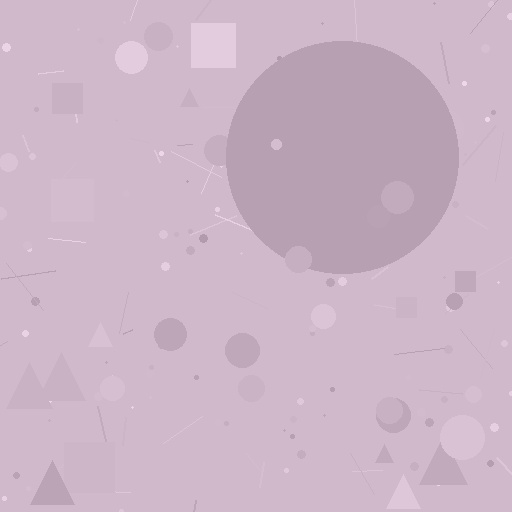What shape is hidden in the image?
A circle is hidden in the image.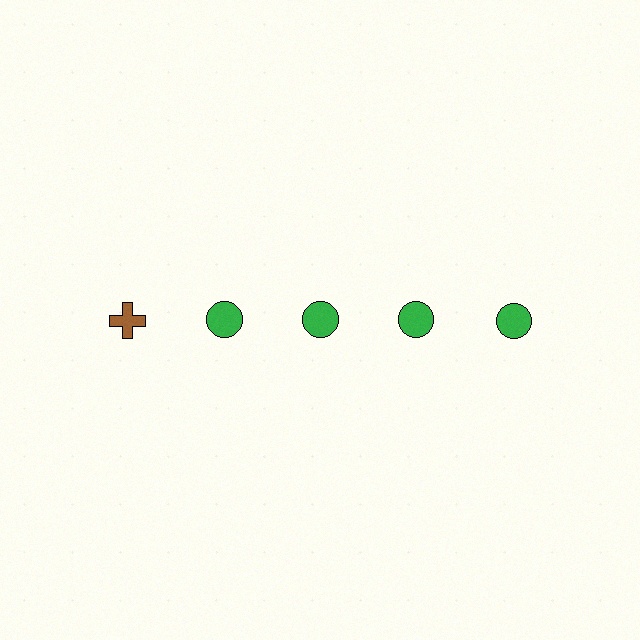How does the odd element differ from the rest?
It differs in both color (brown instead of green) and shape (cross instead of circle).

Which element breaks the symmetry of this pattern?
The brown cross in the top row, leftmost column breaks the symmetry. All other shapes are green circles.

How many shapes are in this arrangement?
There are 5 shapes arranged in a grid pattern.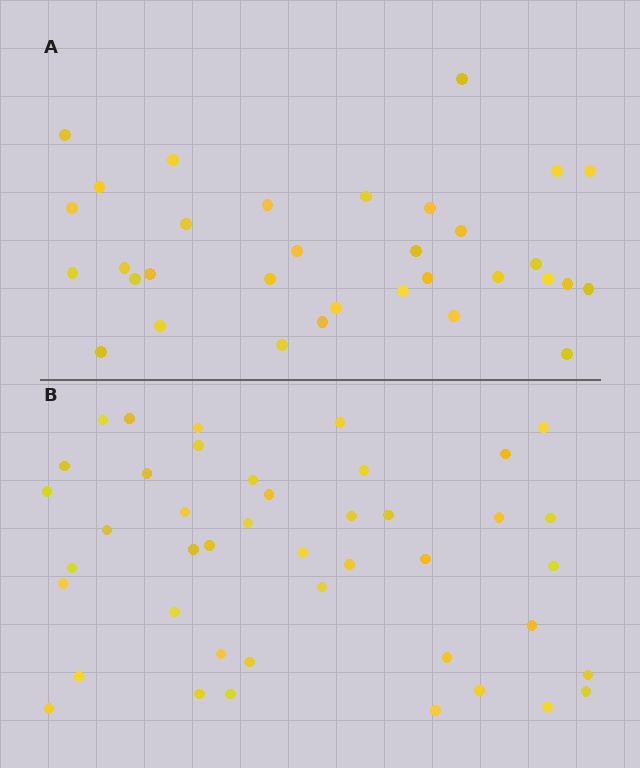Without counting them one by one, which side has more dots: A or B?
Region B (the bottom region) has more dots.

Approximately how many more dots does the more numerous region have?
Region B has roughly 10 or so more dots than region A.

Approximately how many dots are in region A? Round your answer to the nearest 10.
About 30 dots. (The exact count is 33, which rounds to 30.)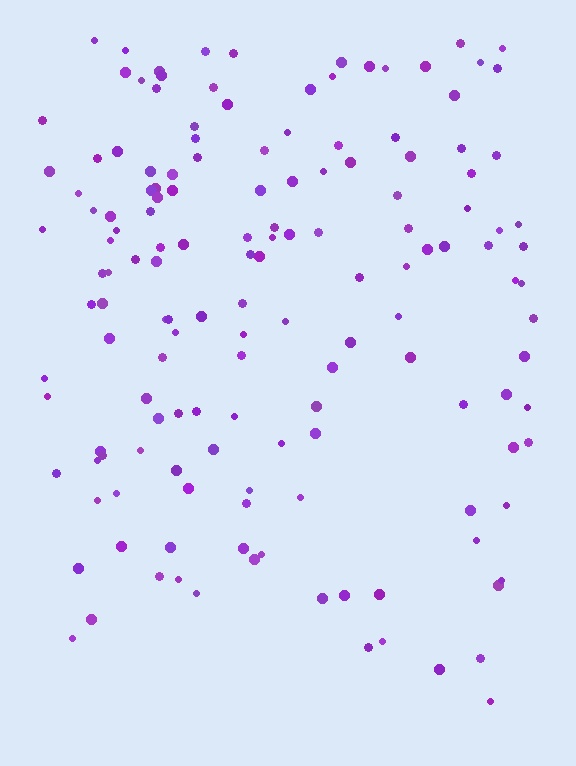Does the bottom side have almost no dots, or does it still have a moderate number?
Still a moderate number, just noticeably fewer than the top.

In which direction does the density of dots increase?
From bottom to top, with the top side densest.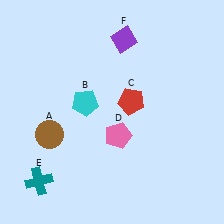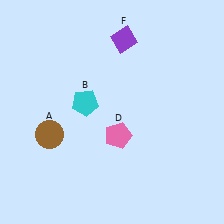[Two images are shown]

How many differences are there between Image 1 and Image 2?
There are 2 differences between the two images.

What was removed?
The red pentagon (C), the teal cross (E) were removed in Image 2.